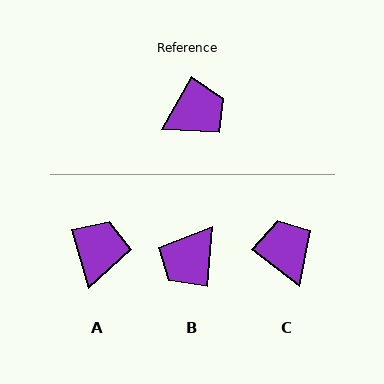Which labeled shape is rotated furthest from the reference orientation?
B, about 155 degrees away.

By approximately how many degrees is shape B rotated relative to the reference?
Approximately 155 degrees clockwise.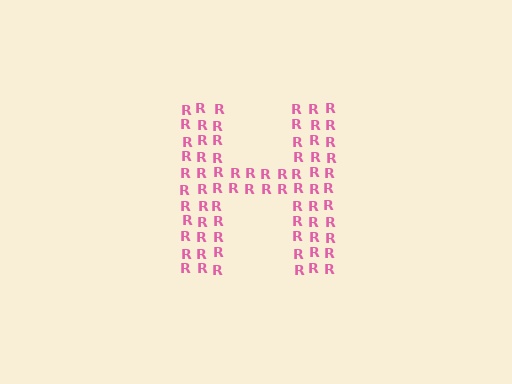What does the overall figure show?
The overall figure shows the letter H.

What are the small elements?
The small elements are letter R's.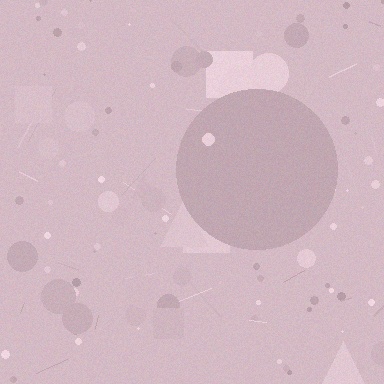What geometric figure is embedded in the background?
A circle is embedded in the background.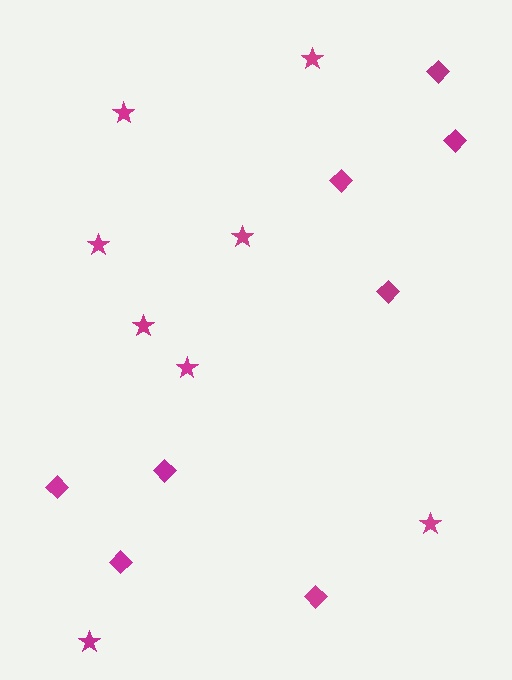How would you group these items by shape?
There are 2 groups: one group of diamonds (8) and one group of stars (8).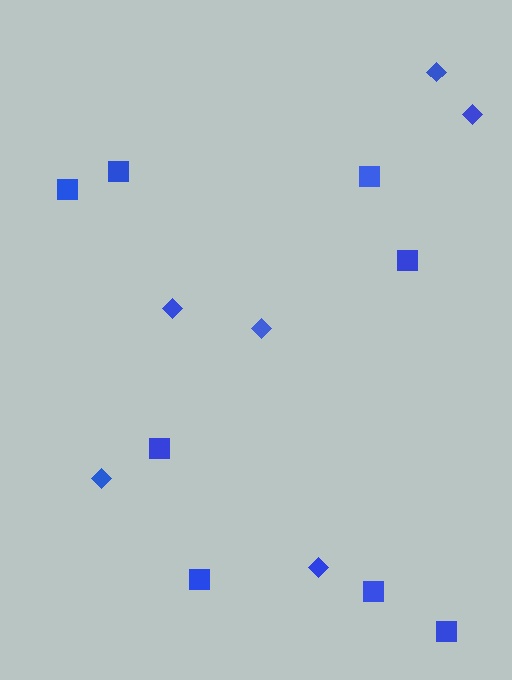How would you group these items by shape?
There are 2 groups: one group of diamonds (6) and one group of squares (8).